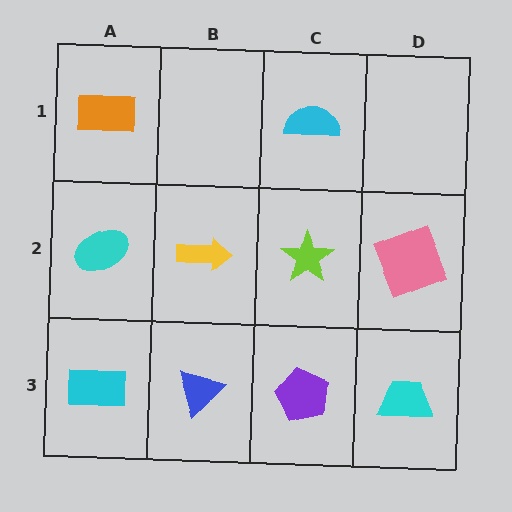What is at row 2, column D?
A pink square.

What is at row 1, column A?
An orange rectangle.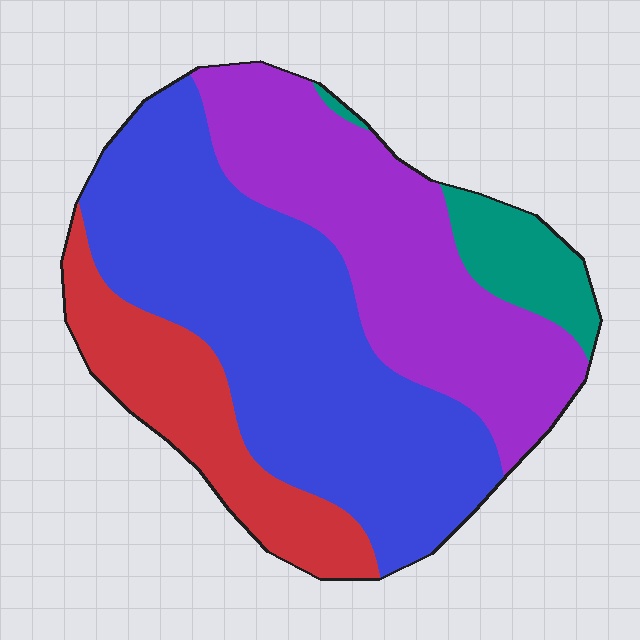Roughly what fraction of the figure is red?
Red takes up about one sixth (1/6) of the figure.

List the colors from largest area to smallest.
From largest to smallest: blue, purple, red, teal.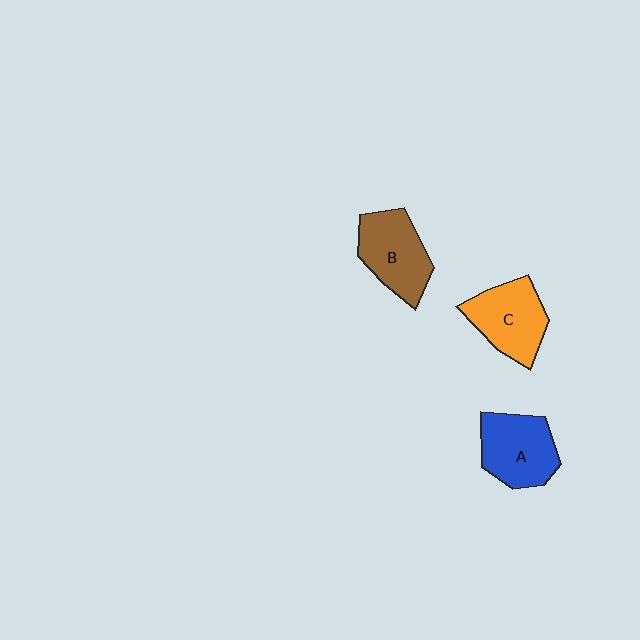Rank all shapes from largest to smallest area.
From largest to smallest: A (blue), B (brown), C (orange).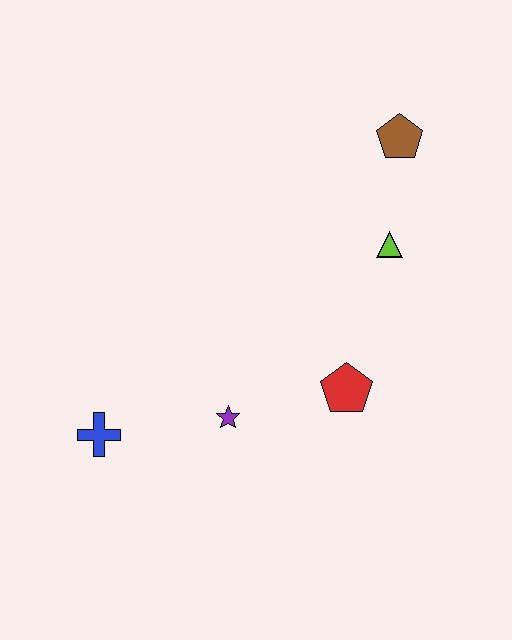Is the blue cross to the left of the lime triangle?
Yes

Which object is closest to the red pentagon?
The purple star is closest to the red pentagon.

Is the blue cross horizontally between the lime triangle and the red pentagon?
No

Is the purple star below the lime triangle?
Yes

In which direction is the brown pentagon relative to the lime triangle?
The brown pentagon is above the lime triangle.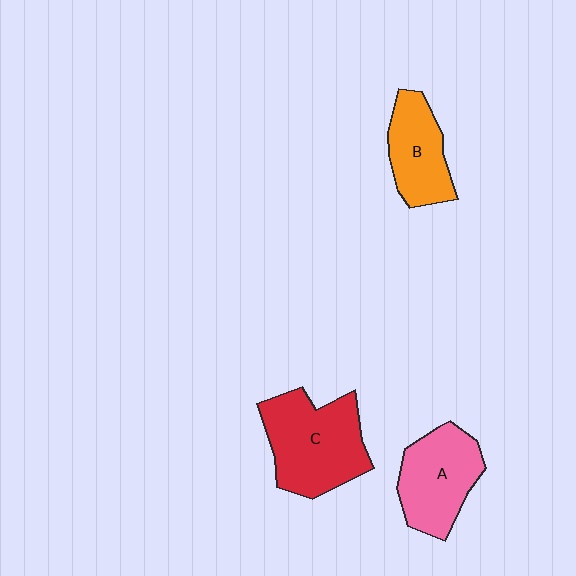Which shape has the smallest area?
Shape B (orange).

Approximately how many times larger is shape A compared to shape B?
Approximately 1.2 times.